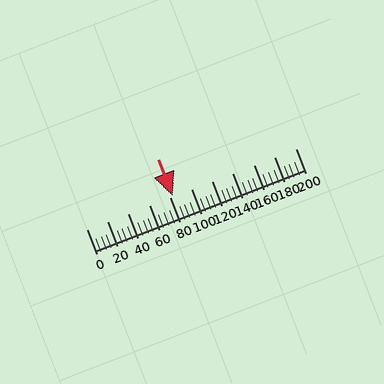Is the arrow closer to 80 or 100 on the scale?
The arrow is closer to 80.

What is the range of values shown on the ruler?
The ruler shows values from 0 to 200.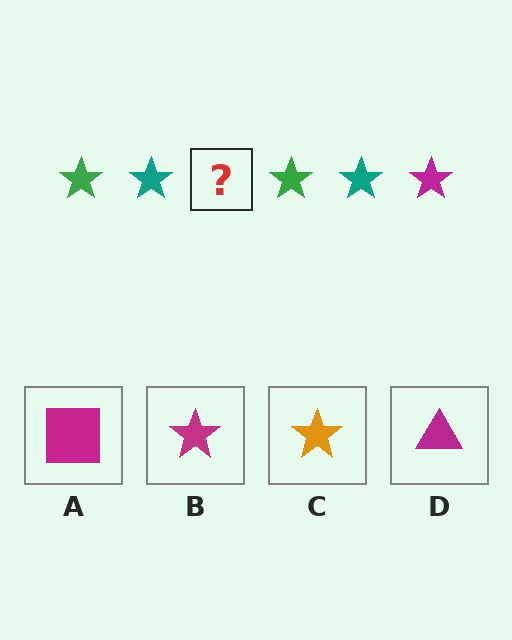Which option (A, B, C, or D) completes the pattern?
B.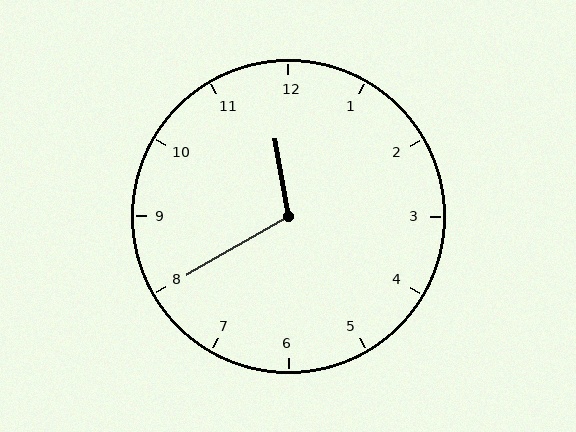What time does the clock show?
11:40.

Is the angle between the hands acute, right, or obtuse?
It is obtuse.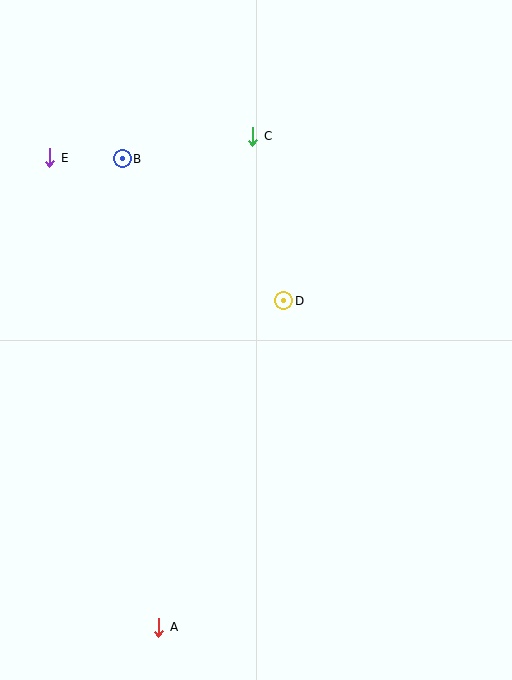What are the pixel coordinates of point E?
Point E is at (50, 158).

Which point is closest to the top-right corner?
Point C is closest to the top-right corner.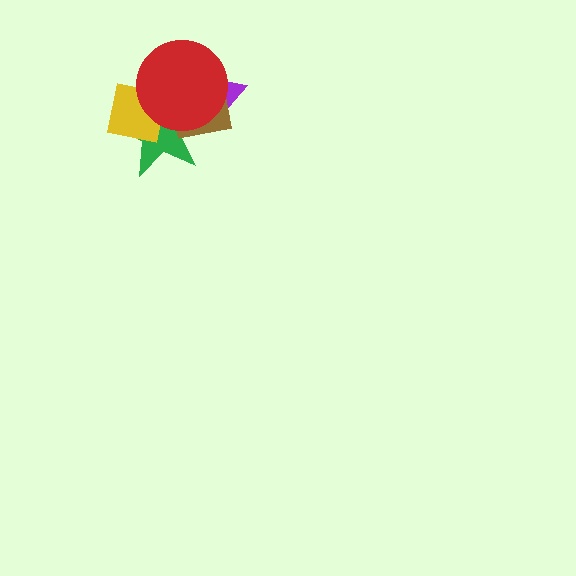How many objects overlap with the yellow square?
2 objects overlap with the yellow square.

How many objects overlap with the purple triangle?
3 objects overlap with the purple triangle.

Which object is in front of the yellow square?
The red circle is in front of the yellow square.